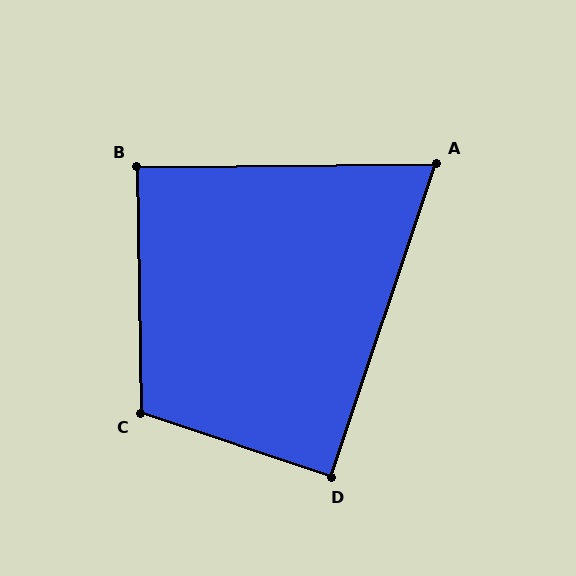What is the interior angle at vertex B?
Approximately 90 degrees (approximately right).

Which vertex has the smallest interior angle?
A, at approximately 71 degrees.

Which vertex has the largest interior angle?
C, at approximately 109 degrees.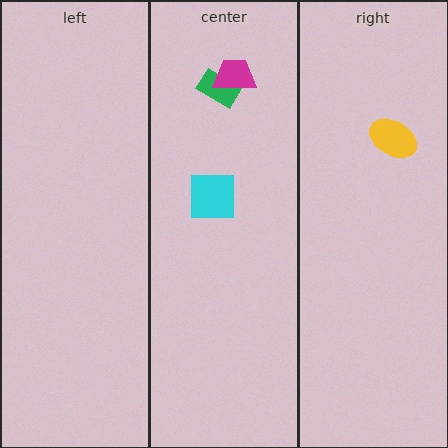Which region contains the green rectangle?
The center region.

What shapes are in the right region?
The yellow ellipse.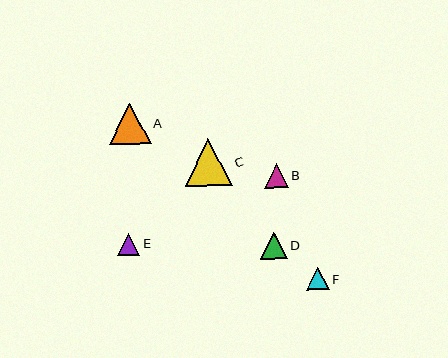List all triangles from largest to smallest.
From largest to smallest: C, A, D, B, F, E.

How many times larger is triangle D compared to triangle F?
Triangle D is approximately 1.2 times the size of triangle F.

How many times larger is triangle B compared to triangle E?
Triangle B is approximately 1.1 times the size of triangle E.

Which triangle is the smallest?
Triangle E is the smallest with a size of approximately 22 pixels.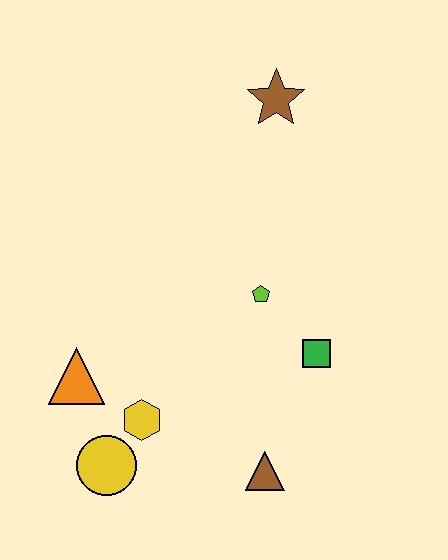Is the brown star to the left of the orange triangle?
No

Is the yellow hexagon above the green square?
No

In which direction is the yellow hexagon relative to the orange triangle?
The yellow hexagon is to the right of the orange triangle.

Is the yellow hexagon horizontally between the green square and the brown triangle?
No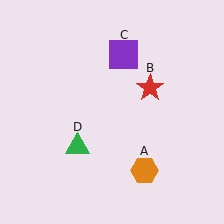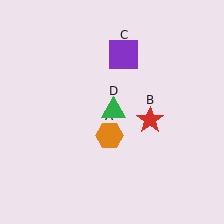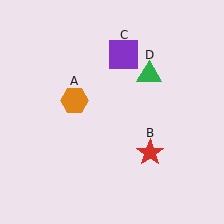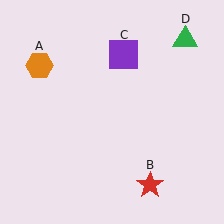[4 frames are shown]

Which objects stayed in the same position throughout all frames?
Purple square (object C) remained stationary.